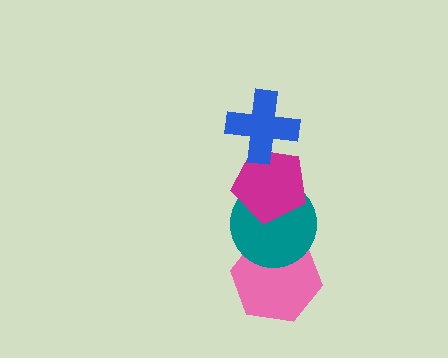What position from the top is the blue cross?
The blue cross is 1st from the top.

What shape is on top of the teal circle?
The magenta pentagon is on top of the teal circle.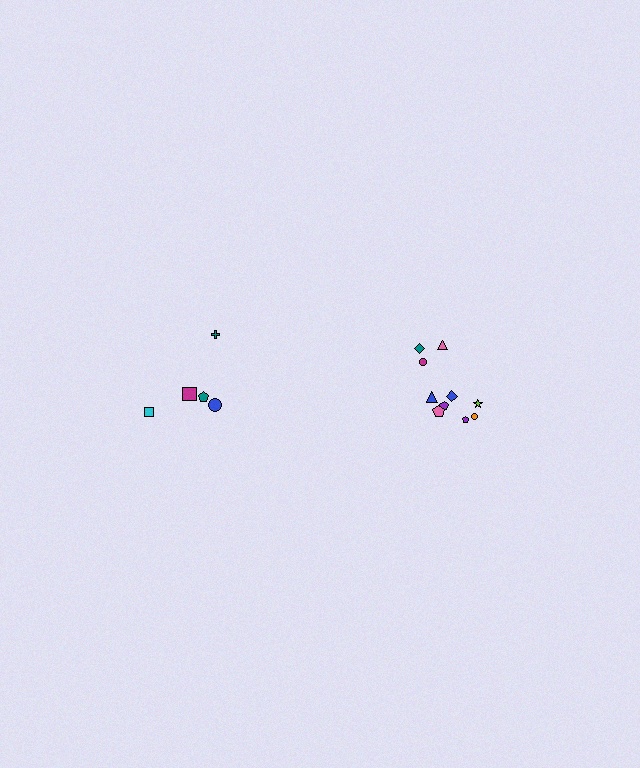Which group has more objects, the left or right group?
The right group.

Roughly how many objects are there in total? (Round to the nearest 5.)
Roughly 15 objects in total.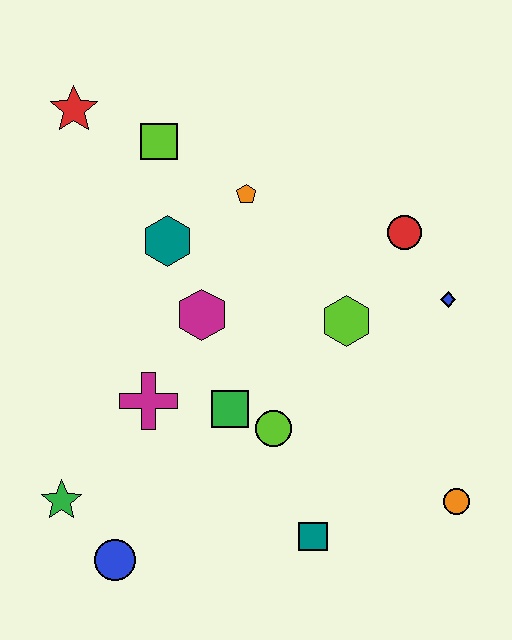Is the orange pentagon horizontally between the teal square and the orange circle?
No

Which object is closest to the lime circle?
The green square is closest to the lime circle.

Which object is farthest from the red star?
The orange circle is farthest from the red star.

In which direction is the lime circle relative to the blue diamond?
The lime circle is to the left of the blue diamond.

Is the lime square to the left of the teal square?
Yes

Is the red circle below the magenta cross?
No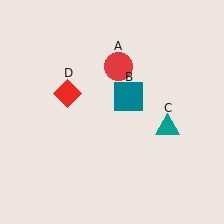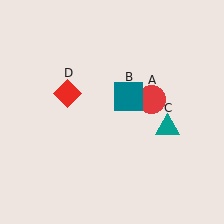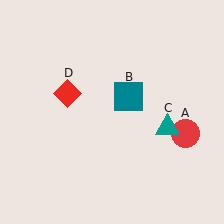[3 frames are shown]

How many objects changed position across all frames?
1 object changed position: red circle (object A).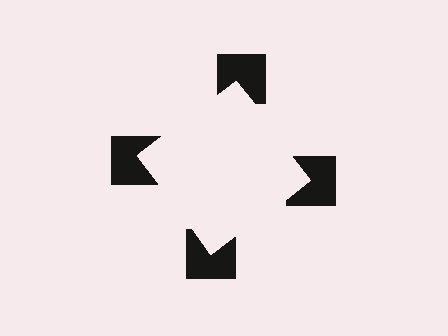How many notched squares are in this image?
There are 4 — one at each vertex of the illusory square.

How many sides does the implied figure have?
4 sides.